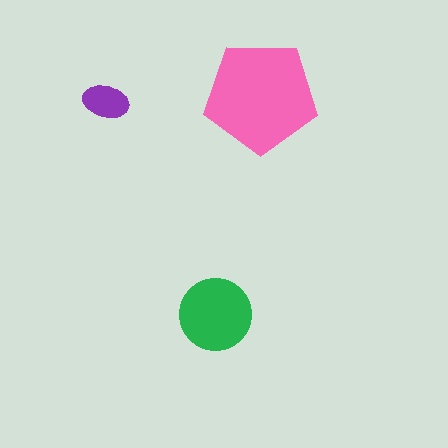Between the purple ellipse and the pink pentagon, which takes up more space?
The pink pentagon.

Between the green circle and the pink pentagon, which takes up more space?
The pink pentagon.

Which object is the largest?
The pink pentagon.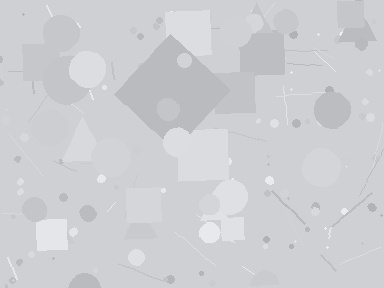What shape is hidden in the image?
A diamond is hidden in the image.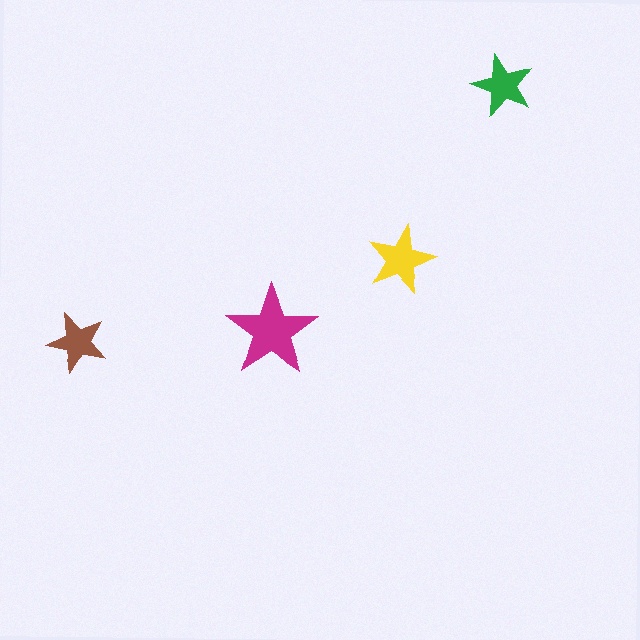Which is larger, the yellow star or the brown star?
The yellow one.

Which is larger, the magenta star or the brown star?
The magenta one.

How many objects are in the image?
There are 4 objects in the image.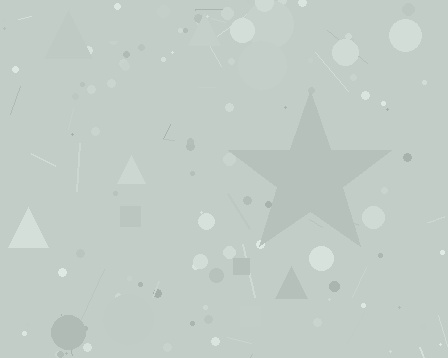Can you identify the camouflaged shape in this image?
The camouflaged shape is a star.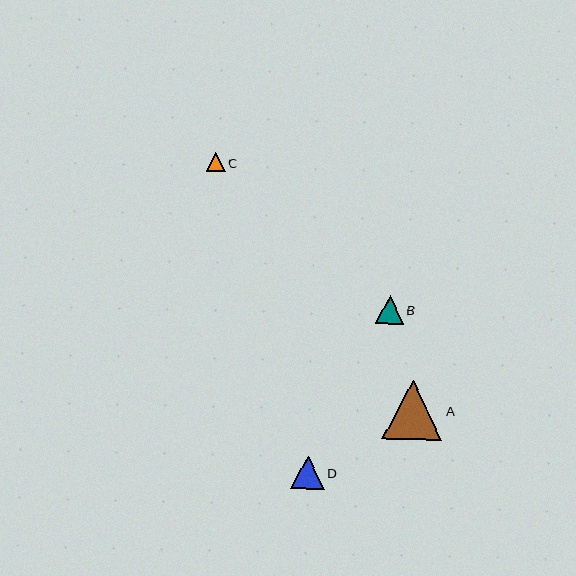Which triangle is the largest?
Triangle A is the largest with a size of approximately 60 pixels.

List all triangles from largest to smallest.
From largest to smallest: A, D, B, C.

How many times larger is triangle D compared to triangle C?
Triangle D is approximately 1.8 times the size of triangle C.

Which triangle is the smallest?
Triangle C is the smallest with a size of approximately 19 pixels.